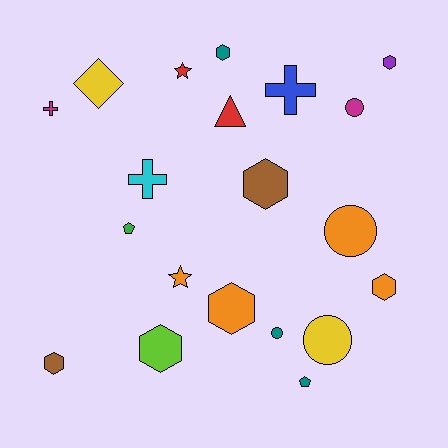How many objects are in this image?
There are 20 objects.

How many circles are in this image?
There are 4 circles.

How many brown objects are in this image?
There are 2 brown objects.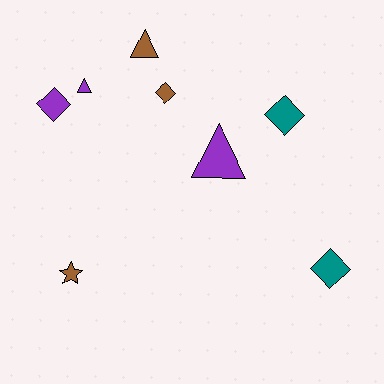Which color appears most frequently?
Purple, with 3 objects.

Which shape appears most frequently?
Diamond, with 4 objects.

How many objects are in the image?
There are 8 objects.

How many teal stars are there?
There are no teal stars.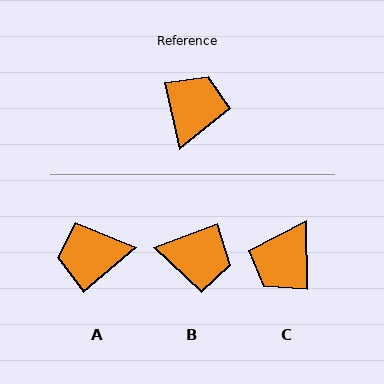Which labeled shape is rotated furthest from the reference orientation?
C, about 169 degrees away.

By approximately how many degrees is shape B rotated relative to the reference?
Approximately 82 degrees clockwise.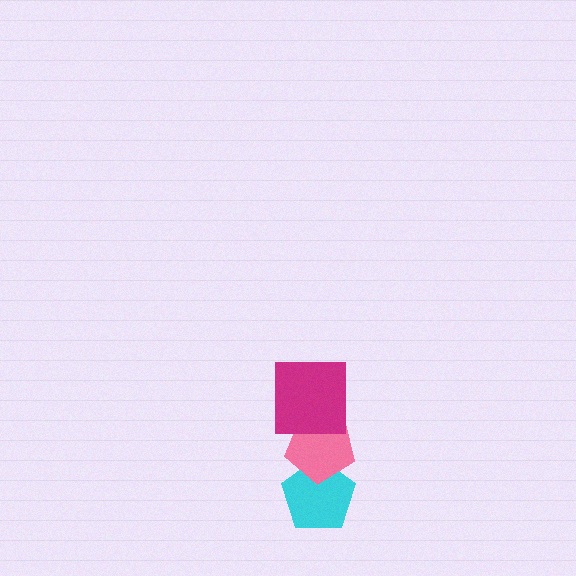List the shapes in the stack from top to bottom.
From top to bottom: the magenta square, the pink pentagon, the cyan pentagon.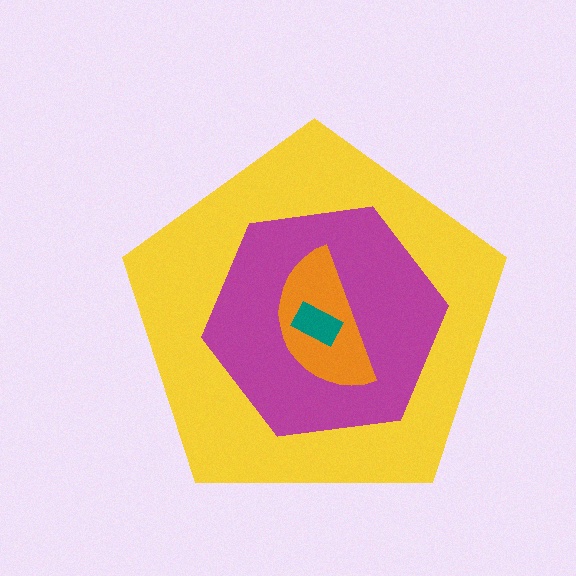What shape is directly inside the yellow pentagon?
The magenta hexagon.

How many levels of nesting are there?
4.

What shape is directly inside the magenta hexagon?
The orange semicircle.